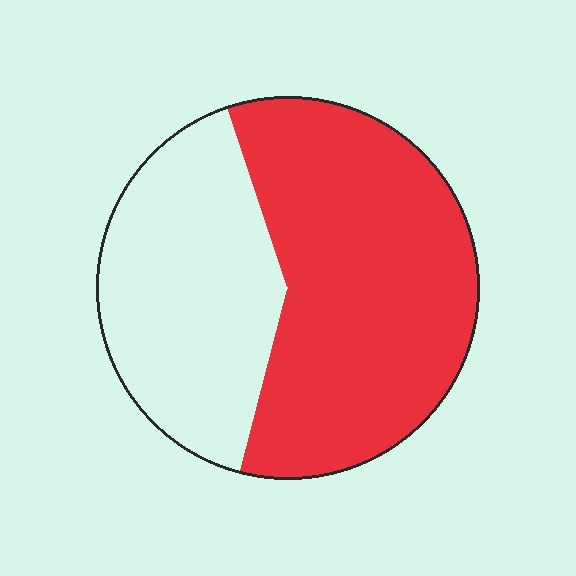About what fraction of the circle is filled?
About three fifths (3/5).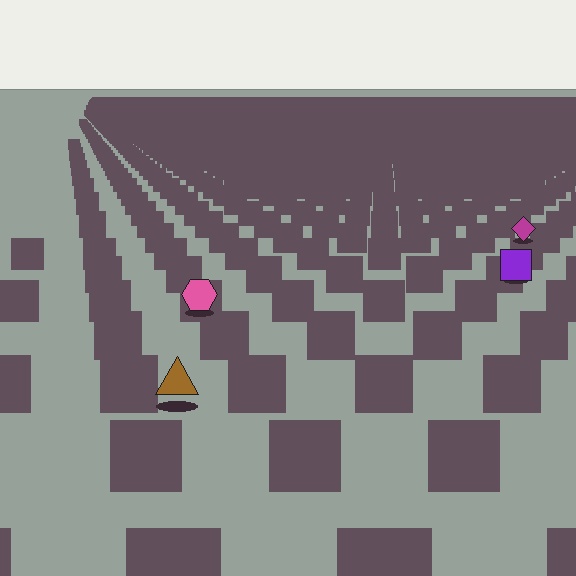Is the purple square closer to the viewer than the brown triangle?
No. The brown triangle is closer — you can tell from the texture gradient: the ground texture is coarser near it.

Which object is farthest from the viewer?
The magenta diamond is farthest from the viewer. It appears smaller and the ground texture around it is denser.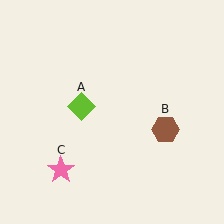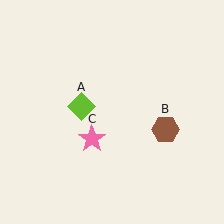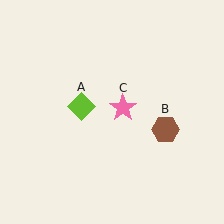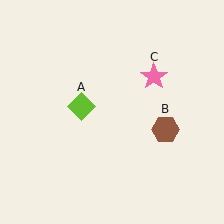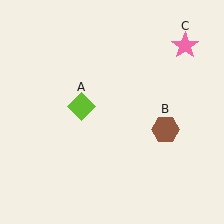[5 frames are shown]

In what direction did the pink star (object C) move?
The pink star (object C) moved up and to the right.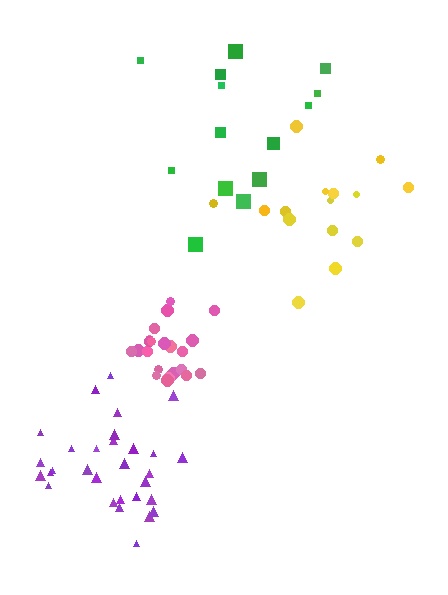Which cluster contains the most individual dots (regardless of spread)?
Purple (31).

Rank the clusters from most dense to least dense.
pink, purple, green, yellow.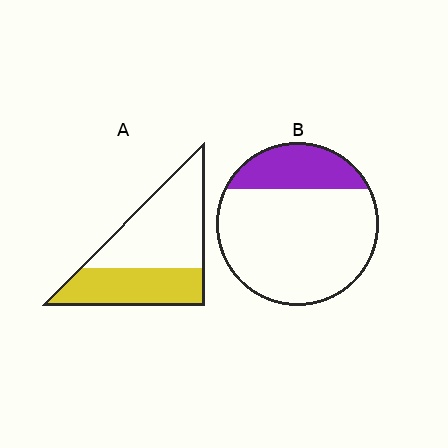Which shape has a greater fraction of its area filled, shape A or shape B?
Shape A.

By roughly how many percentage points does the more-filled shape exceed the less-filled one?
By roughly 15 percentage points (A over B).